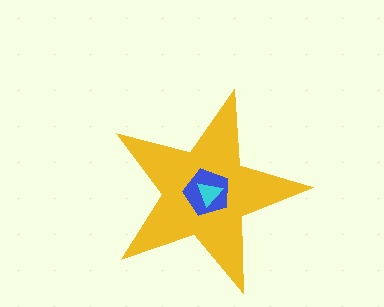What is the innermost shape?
The cyan triangle.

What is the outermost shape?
The yellow star.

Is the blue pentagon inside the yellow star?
Yes.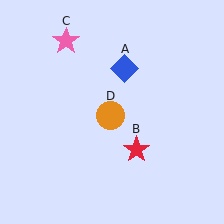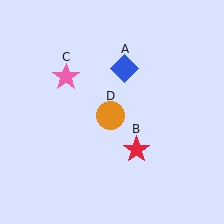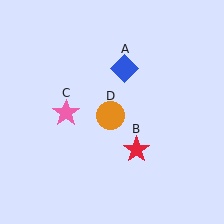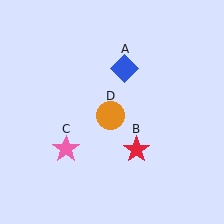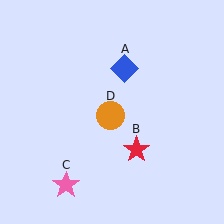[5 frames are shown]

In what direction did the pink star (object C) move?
The pink star (object C) moved down.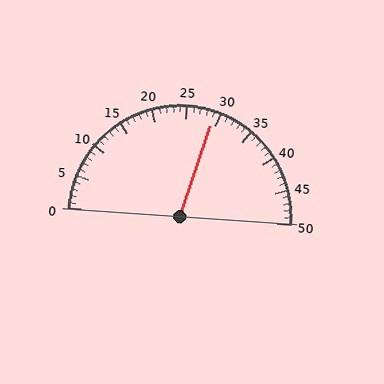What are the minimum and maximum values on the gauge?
The gauge ranges from 0 to 50.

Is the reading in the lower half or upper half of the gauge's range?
The reading is in the upper half of the range (0 to 50).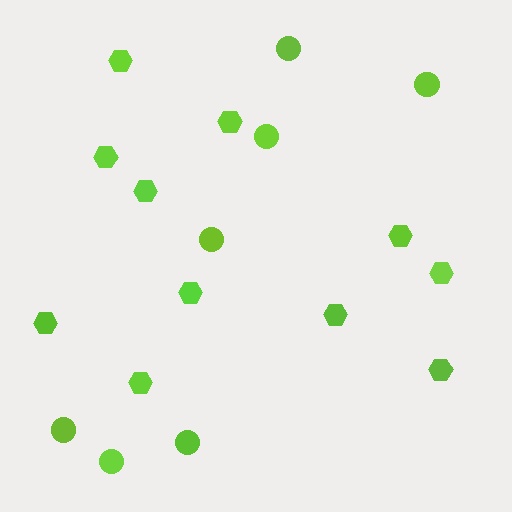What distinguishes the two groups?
There are 2 groups: one group of hexagons (11) and one group of circles (7).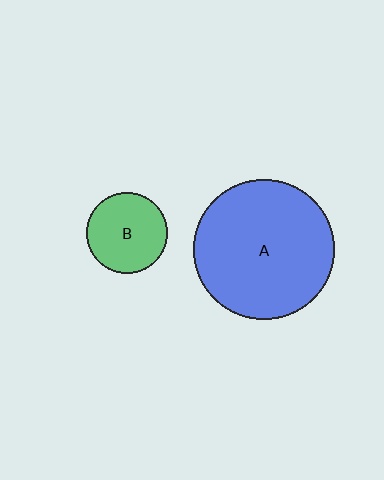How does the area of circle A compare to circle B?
Approximately 3.0 times.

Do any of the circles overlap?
No, none of the circles overlap.